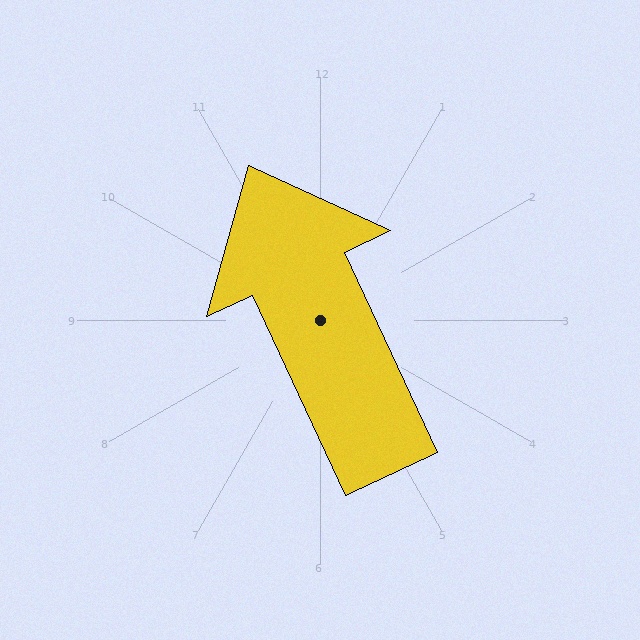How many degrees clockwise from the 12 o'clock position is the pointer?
Approximately 335 degrees.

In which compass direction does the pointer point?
Northwest.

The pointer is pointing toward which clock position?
Roughly 11 o'clock.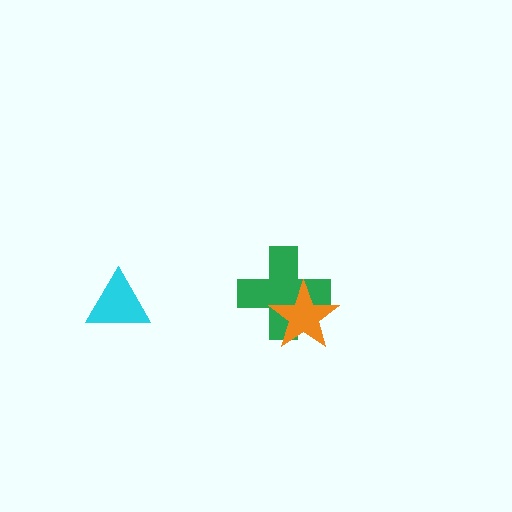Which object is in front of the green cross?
The orange star is in front of the green cross.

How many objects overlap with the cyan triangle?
0 objects overlap with the cyan triangle.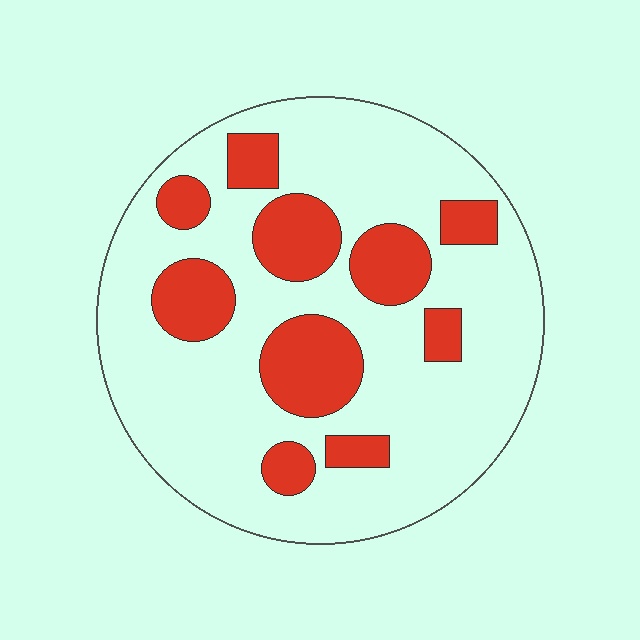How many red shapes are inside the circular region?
10.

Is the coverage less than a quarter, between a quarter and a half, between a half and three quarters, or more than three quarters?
Between a quarter and a half.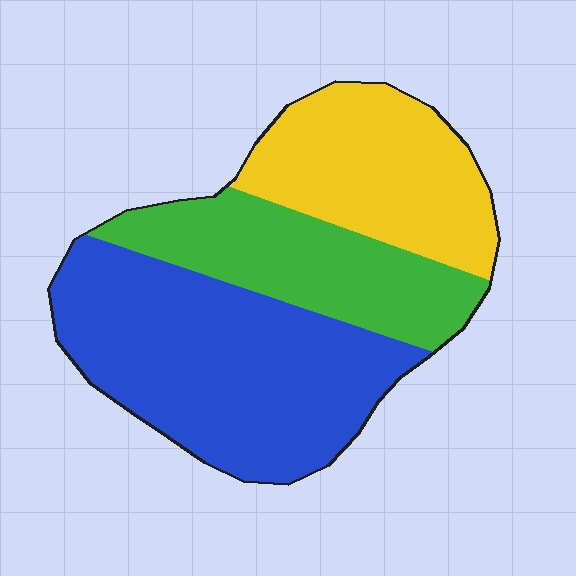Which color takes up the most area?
Blue, at roughly 45%.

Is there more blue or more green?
Blue.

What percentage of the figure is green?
Green covers 26% of the figure.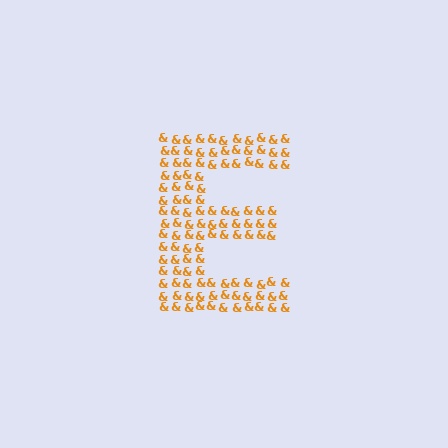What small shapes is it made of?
It is made of small ampersands.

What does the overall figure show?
The overall figure shows the letter E.